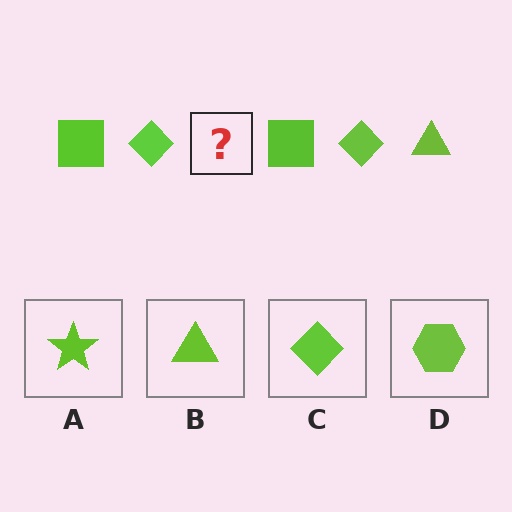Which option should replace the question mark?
Option B.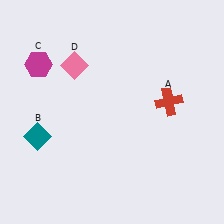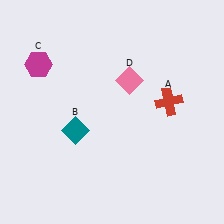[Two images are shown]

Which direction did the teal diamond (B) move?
The teal diamond (B) moved right.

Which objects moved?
The objects that moved are: the teal diamond (B), the pink diamond (D).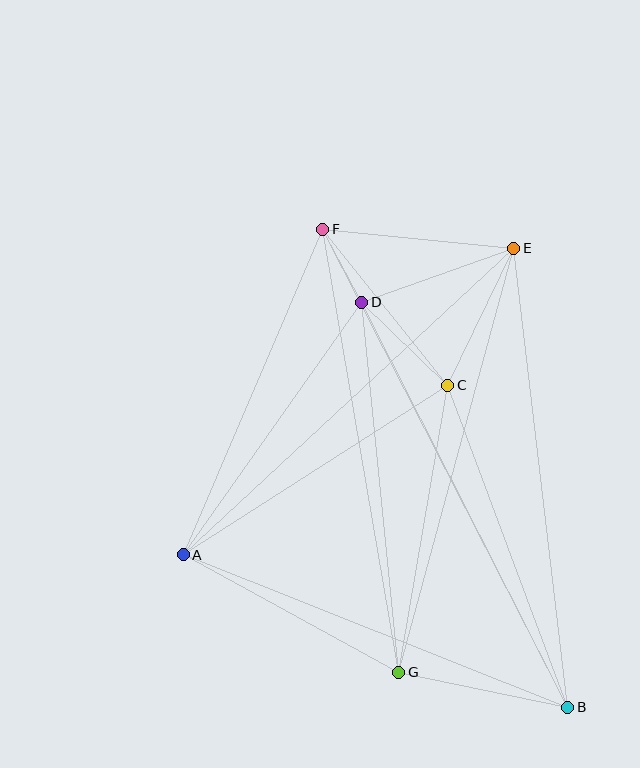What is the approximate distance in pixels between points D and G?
The distance between D and G is approximately 372 pixels.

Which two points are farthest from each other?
Points B and F are farthest from each other.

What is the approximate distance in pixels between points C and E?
The distance between C and E is approximately 152 pixels.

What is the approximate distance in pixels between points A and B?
The distance between A and B is approximately 414 pixels.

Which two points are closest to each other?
Points D and F are closest to each other.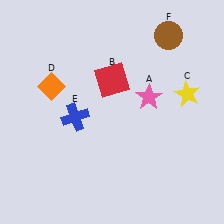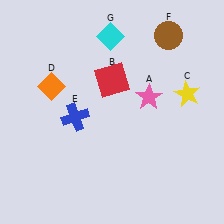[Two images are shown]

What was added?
A cyan diamond (G) was added in Image 2.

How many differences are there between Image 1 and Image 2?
There is 1 difference between the two images.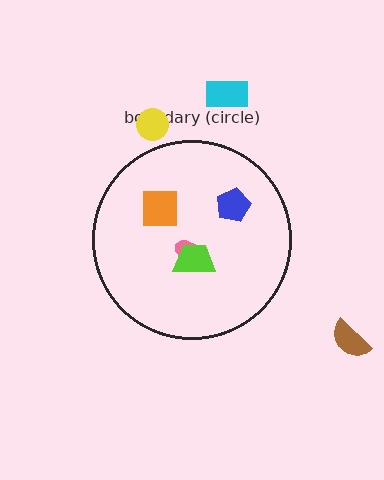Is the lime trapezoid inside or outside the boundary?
Inside.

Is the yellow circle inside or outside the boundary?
Outside.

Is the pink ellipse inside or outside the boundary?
Inside.